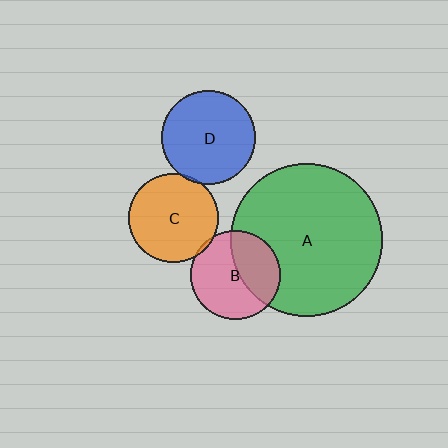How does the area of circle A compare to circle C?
Approximately 2.9 times.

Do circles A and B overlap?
Yes.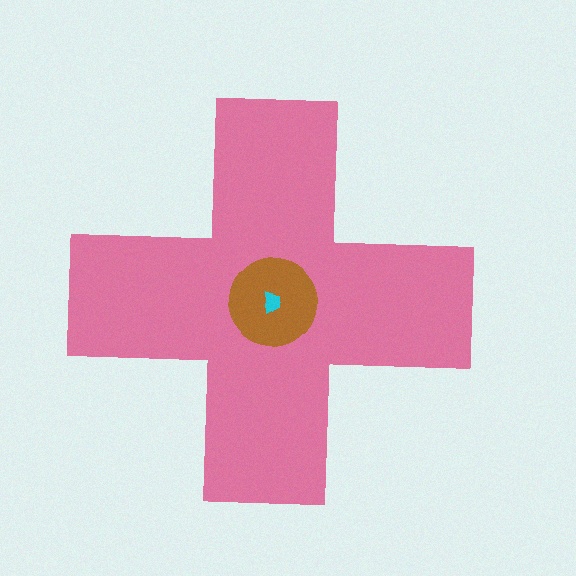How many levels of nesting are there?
3.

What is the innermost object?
The cyan trapezoid.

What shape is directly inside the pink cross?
The brown circle.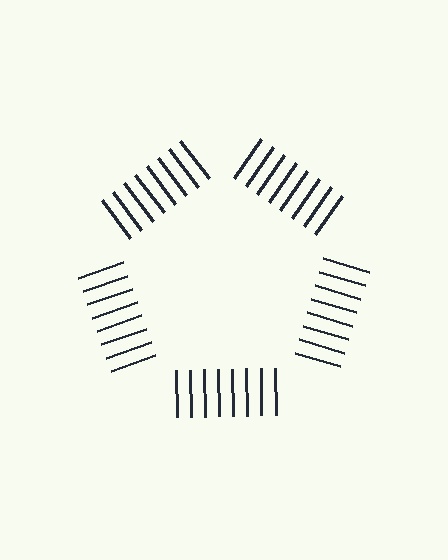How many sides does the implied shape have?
5 sides — the line-ends trace a pentagon.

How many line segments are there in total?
40 — 8 along each of the 5 edges.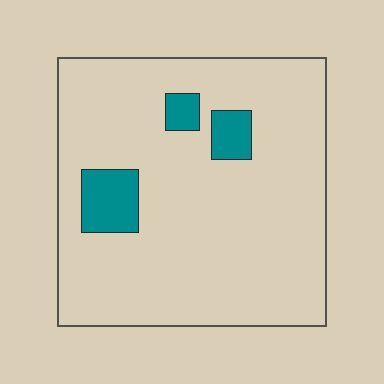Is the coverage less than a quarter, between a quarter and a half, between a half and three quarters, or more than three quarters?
Less than a quarter.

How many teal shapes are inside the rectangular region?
3.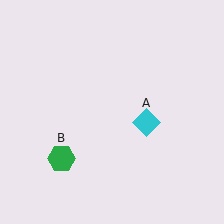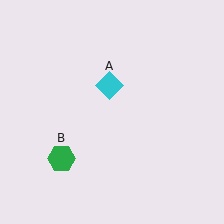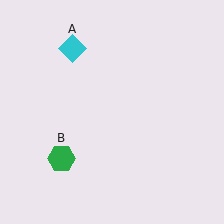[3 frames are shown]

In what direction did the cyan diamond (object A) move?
The cyan diamond (object A) moved up and to the left.